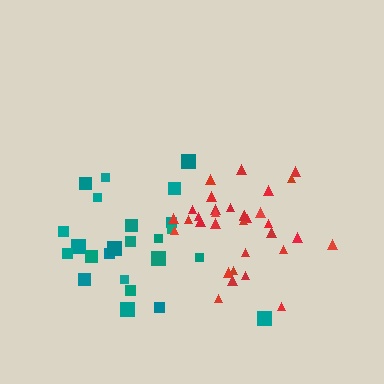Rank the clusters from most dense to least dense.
red, teal.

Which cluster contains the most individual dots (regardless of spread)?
Red (33).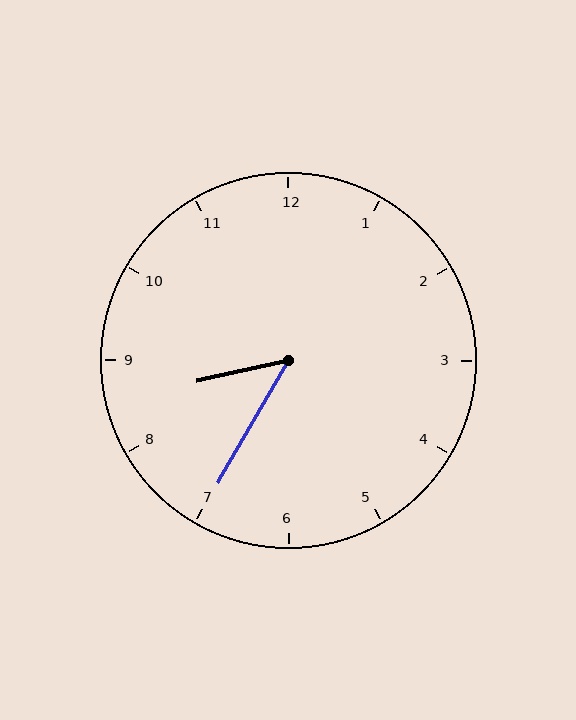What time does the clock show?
8:35.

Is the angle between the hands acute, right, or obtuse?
It is acute.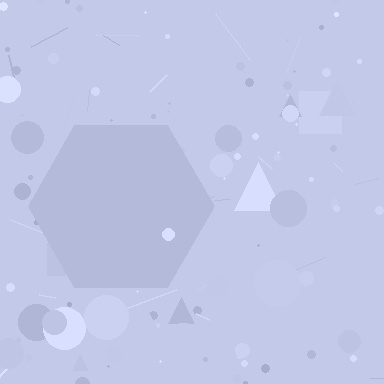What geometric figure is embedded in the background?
A hexagon is embedded in the background.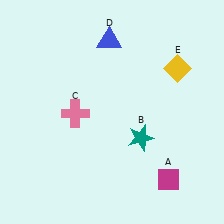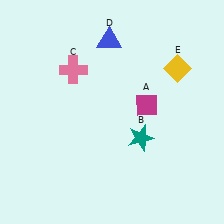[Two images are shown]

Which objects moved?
The objects that moved are: the magenta diamond (A), the pink cross (C).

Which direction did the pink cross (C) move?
The pink cross (C) moved up.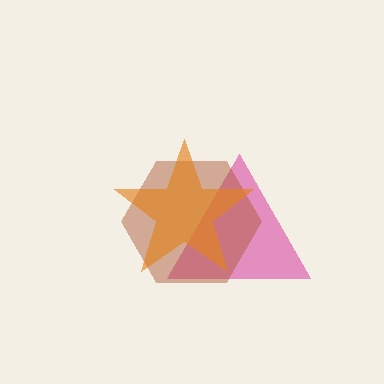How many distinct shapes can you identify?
There are 3 distinct shapes: a magenta triangle, a brown hexagon, an orange star.